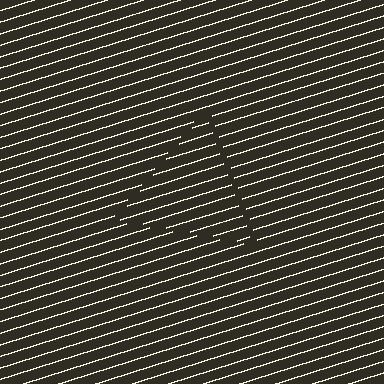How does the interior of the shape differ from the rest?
The interior of the shape contains the same grating, shifted by half a period — the contour is defined by the phase discontinuity where line-ends from the inner and outer gratings abut.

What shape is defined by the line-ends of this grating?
An illusory triangle. The interior of the shape contains the same grating, shifted by half a period — the contour is defined by the phase discontinuity where line-ends from the inner and outer gratings abut.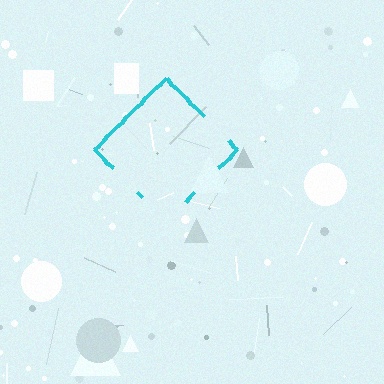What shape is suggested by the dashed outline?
The dashed outline suggests a diamond.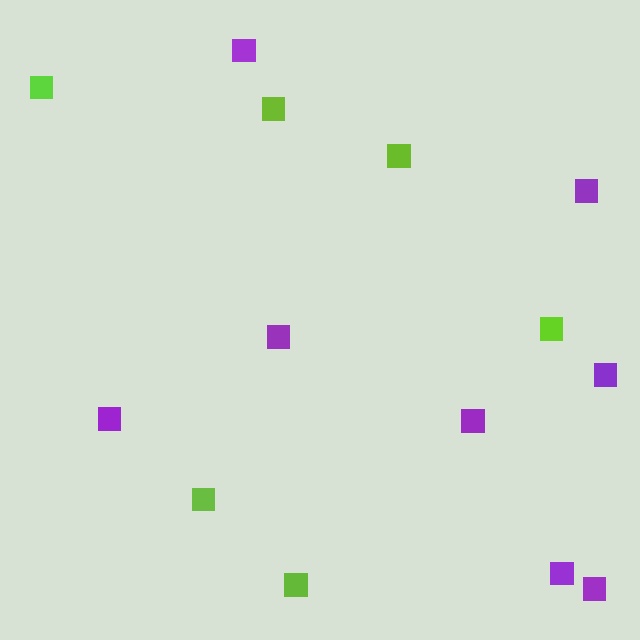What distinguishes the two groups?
There are 2 groups: one group of lime squares (6) and one group of purple squares (8).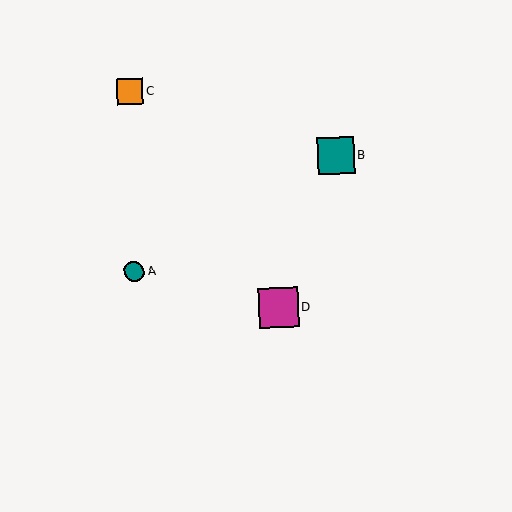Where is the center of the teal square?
The center of the teal square is at (336, 156).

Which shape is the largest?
The magenta square (labeled D) is the largest.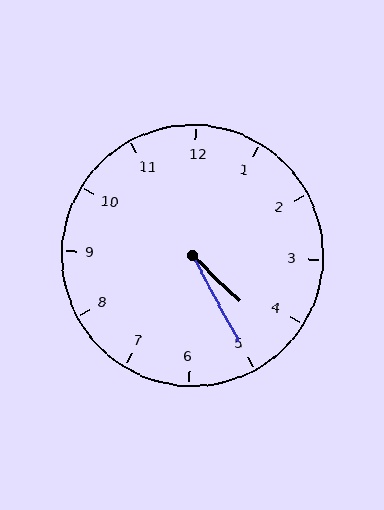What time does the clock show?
4:25.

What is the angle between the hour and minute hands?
Approximately 18 degrees.